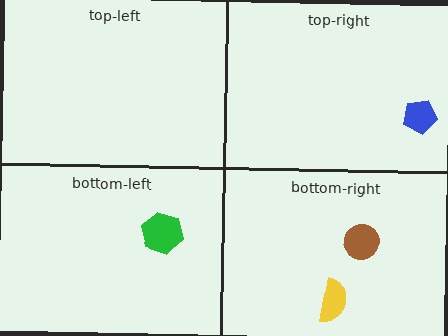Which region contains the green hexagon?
The bottom-left region.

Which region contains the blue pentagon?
The top-right region.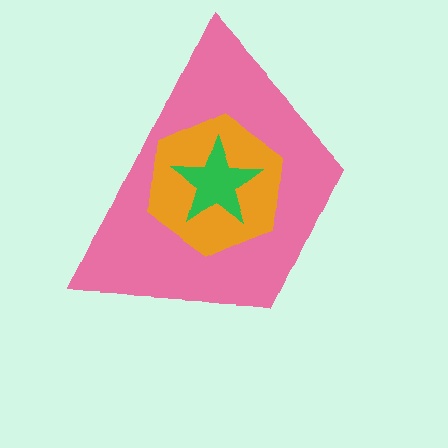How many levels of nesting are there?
3.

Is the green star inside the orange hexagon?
Yes.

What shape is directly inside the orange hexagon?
The green star.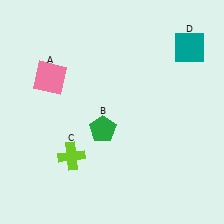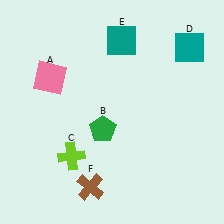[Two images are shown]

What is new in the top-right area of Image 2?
A teal square (E) was added in the top-right area of Image 2.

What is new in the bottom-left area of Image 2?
A brown cross (F) was added in the bottom-left area of Image 2.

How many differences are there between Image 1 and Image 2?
There are 2 differences between the two images.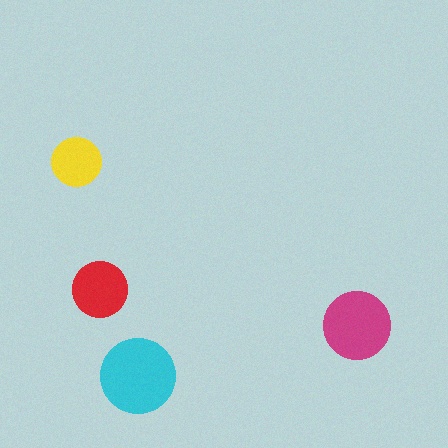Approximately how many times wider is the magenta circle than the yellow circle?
About 1.5 times wider.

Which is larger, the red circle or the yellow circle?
The red one.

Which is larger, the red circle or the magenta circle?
The magenta one.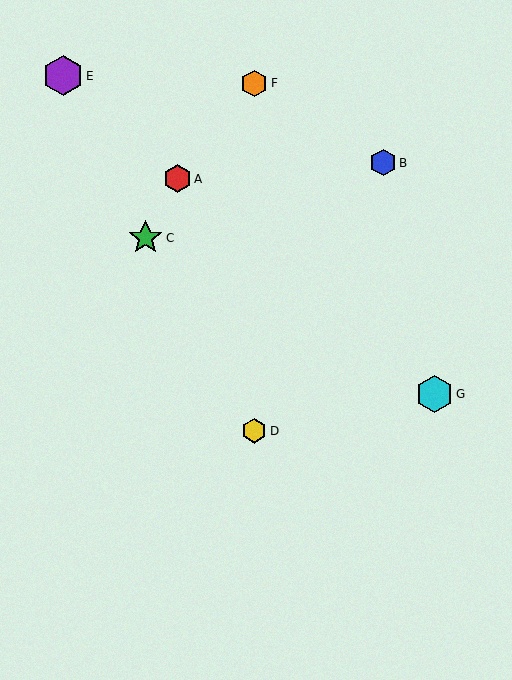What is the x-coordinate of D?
Object D is at x≈254.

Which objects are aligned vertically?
Objects D, F are aligned vertically.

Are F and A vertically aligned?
No, F is at x≈254 and A is at x≈177.